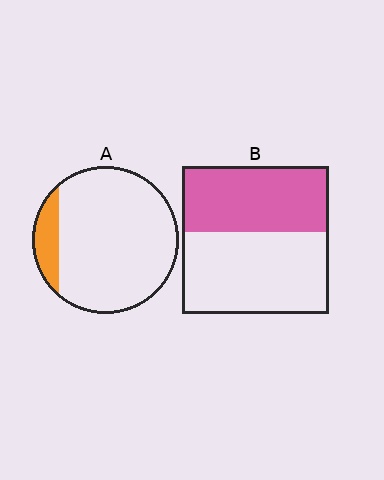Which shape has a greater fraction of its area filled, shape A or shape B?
Shape B.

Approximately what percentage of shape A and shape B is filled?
A is approximately 15% and B is approximately 45%.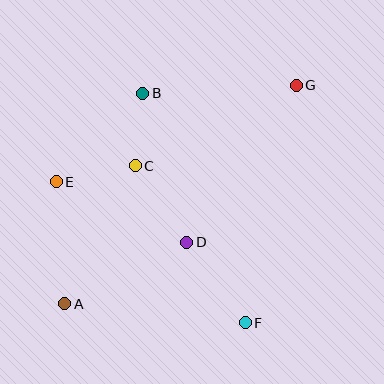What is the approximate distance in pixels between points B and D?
The distance between B and D is approximately 155 pixels.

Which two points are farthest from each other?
Points A and G are farthest from each other.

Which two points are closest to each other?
Points B and C are closest to each other.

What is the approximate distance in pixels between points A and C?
The distance between A and C is approximately 155 pixels.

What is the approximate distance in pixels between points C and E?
The distance between C and E is approximately 81 pixels.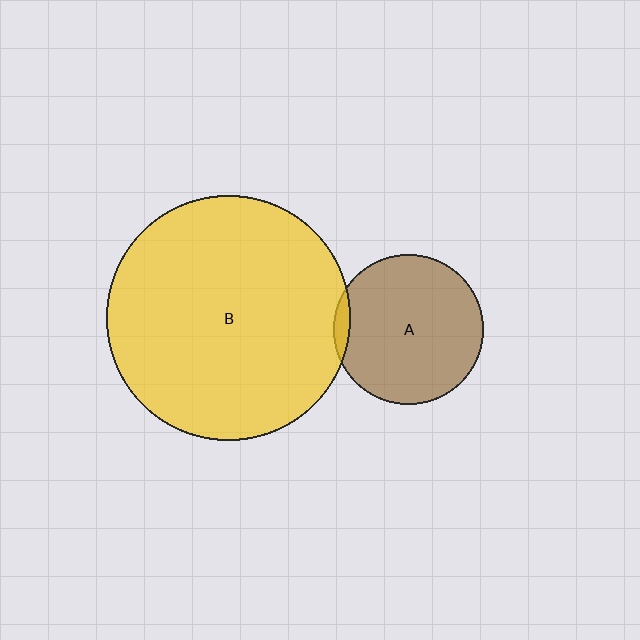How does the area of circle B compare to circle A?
Approximately 2.7 times.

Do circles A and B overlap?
Yes.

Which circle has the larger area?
Circle B (yellow).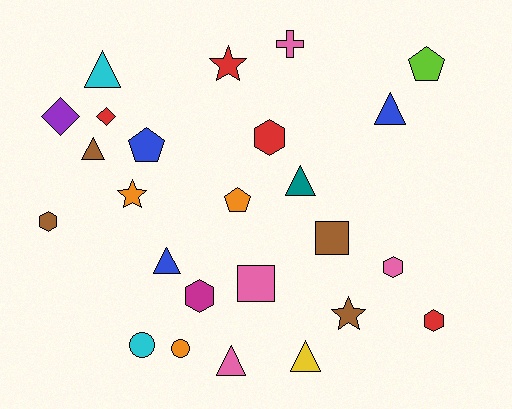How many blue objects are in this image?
There are 3 blue objects.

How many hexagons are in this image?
There are 5 hexagons.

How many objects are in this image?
There are 25 objects.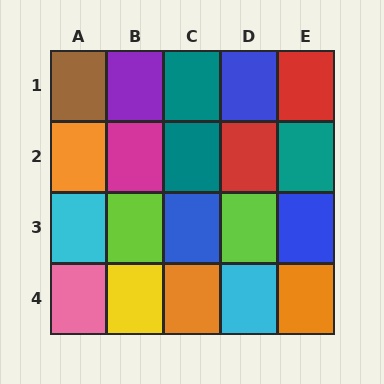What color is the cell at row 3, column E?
Blue.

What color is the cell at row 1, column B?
Purple.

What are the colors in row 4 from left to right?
Pink, yellow, orange, cyan, orange.